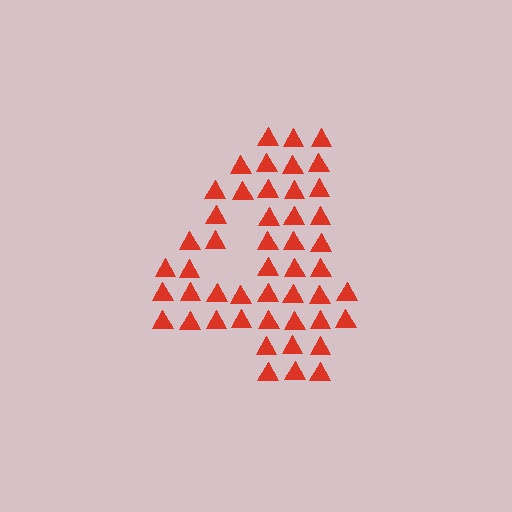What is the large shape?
The large shape is the digit 4.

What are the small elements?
The small elements are triangles.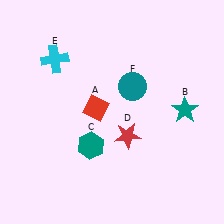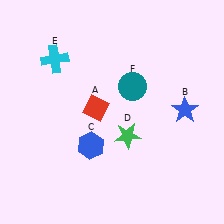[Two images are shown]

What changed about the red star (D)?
In Image 1, D is red. In Image 2, it changed to green.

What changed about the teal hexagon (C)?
In Image 1, C is teal. In Image 2, it changed to blue.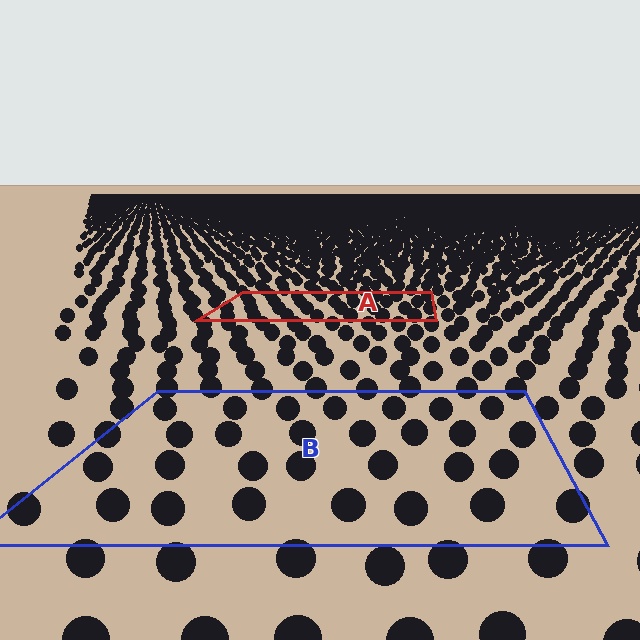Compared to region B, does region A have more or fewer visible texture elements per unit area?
Region A has more texture elements per unit area — they are packed more densely because it is farther away.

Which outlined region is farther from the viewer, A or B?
Region A is farther from the viewer — the texture elements inside it appear smaller and more densely packed.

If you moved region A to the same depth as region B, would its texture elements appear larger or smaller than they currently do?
They would appear larger. At a closer depth, the same texture elements are projected at a bigger on-screen size.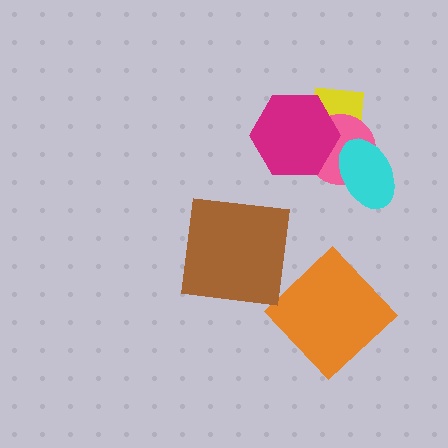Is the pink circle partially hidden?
Yes, it is partially covered by another shape.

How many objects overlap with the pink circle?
3 objects overlap with the pink circle.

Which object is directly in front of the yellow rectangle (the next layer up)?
The pink circle is directly in front of the yellow rectangle.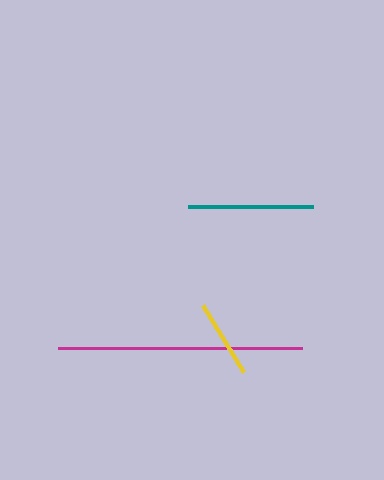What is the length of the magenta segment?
The magenta segment is approximately 244 pixels long.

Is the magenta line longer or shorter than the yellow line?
The magenta line is longer than the yellow line.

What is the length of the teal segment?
The teal segment is approximately 126 pixels long.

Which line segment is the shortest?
The yellow line is the shortest at approximately 78 pixels.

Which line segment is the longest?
The magenta line is the longest at approximately 244 pixels.